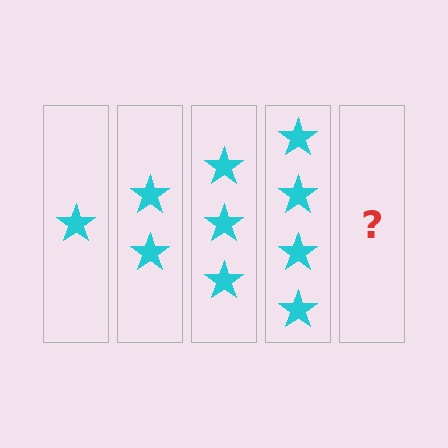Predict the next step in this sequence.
The next step is 5 stars.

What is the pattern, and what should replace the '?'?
The pattern is that each step adds one more star. The '?' should be 5 stars.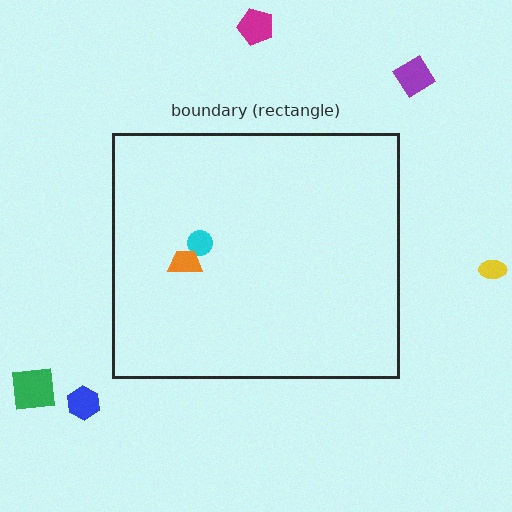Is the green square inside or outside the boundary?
Outside.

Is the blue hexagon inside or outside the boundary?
Outside.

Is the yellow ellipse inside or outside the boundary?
Outside.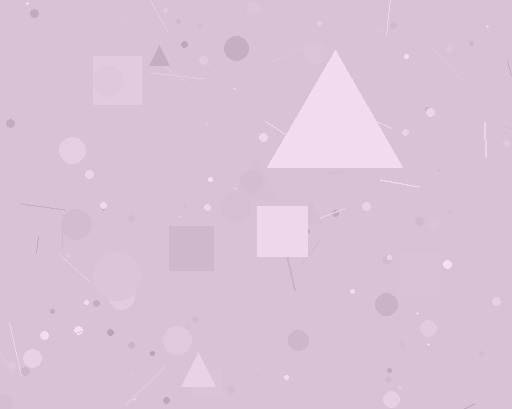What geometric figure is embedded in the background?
A triangle is embedded in the background.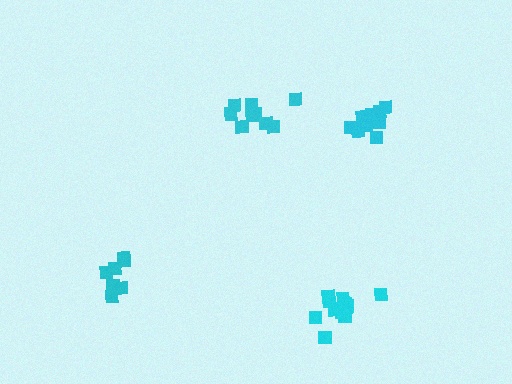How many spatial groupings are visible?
There are 4 spatial groupings.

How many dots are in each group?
Group 1: 12 dots, Group 2: 7 dots, Group 3: 9 dots, Group 4: 12 dots (40 total).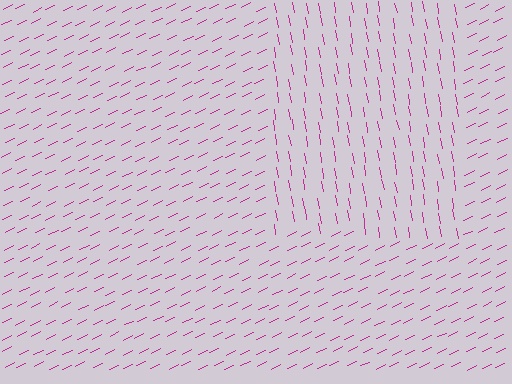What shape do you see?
I see a rectangle.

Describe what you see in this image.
The image is filled with small magenta line segments. A rectangle region in the image has lines oriented differently from the surrounding lines, creating a visible texture boundary.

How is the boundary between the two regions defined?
The boundary is defined purely by a change in line orientation (approximately 74 degrees difference). All lines are the same color and thickness.